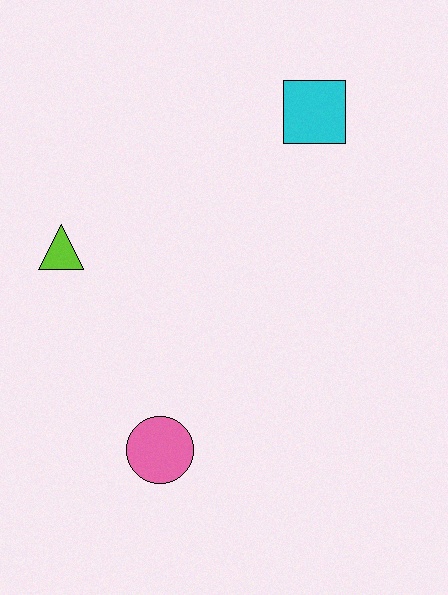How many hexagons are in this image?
There are no hexagons.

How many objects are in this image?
There are 3 objects.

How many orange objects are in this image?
There are no orange objects.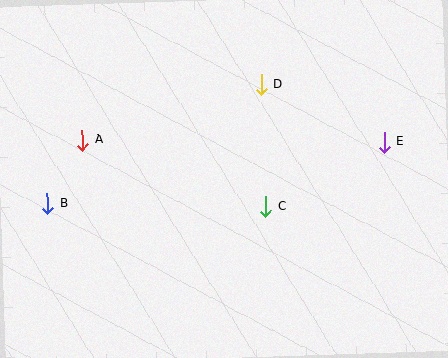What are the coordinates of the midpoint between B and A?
The midpoint between B and A is at (65, 172).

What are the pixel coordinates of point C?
Point C is at (266, 206).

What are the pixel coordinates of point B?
Point B is at (48, 203).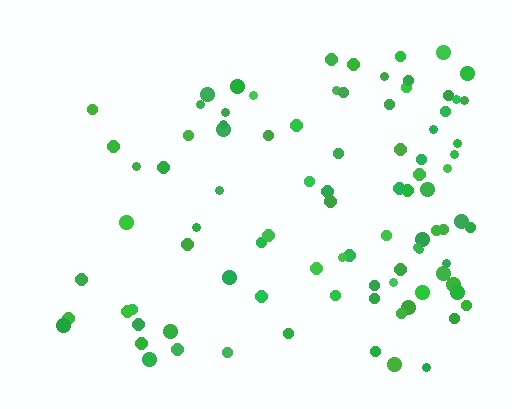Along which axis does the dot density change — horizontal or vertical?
Horizontal.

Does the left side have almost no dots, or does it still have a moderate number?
Still a moderate number, just noticeably fewer than the right.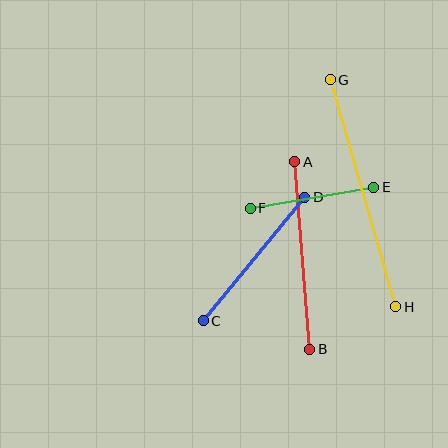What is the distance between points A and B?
The distance is approximately 188 pixels.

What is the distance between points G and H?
The distance is approximately 236 pixels.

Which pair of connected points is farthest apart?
Points G and H are farthest apart.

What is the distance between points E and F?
The distance is approximately 125 pixels.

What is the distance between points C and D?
The distance is approximately 160 pixels.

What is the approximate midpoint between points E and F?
The midpoint is at approximately (312, 198) pixels.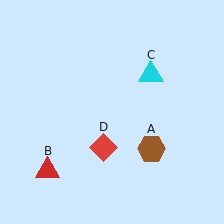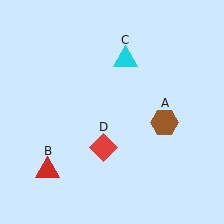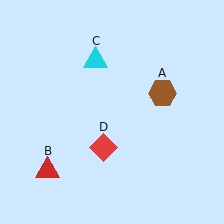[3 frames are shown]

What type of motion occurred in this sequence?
The brown hexagon (object A), cyan triangle (object C) rotated counterclockwise around the center of the scene.